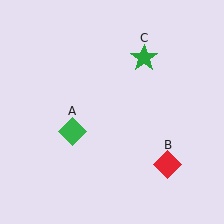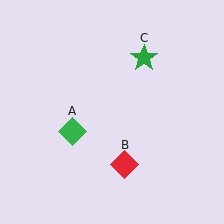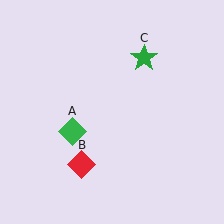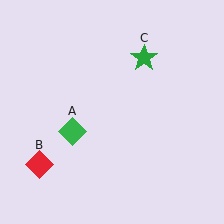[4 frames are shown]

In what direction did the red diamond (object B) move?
The red diamond (object B) moved left.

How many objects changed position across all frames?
1 object changed position: red diamond (object B).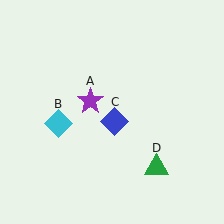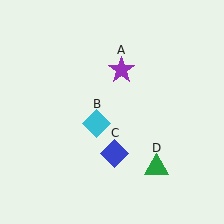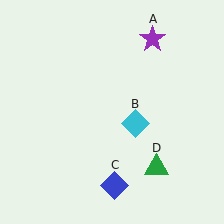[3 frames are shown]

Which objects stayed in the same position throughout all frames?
Green triangle (object D) remained stationary.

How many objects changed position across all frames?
3 objects changed position: purple star (object A), cyan diamond (object B), blue diamond (object C).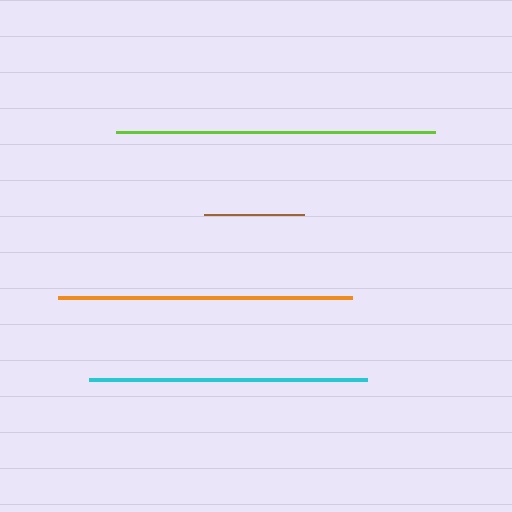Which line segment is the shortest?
The brown line is the shortest at approximately 100 pixels.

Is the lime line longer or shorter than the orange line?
The lime line is longer than the orange line.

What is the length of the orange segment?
The orange segment is approximately 294 pixels long.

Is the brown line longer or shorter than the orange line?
The orange line is longer than the brown line.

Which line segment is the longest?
The lime line is the longest at approximately 318 pixels.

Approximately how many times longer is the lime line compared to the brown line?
The lime line is approximately 3.2 times the length of the brown line.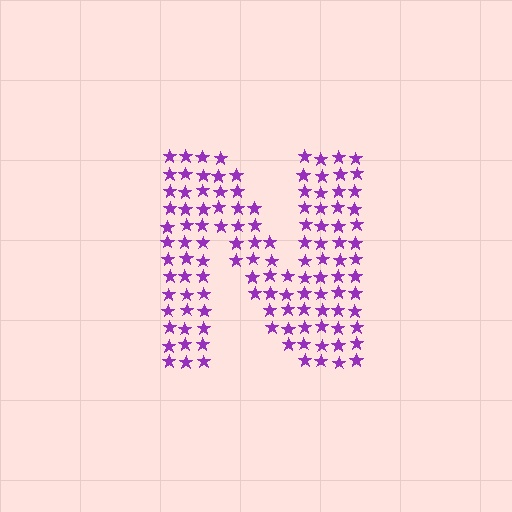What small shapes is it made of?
It is made of small stars.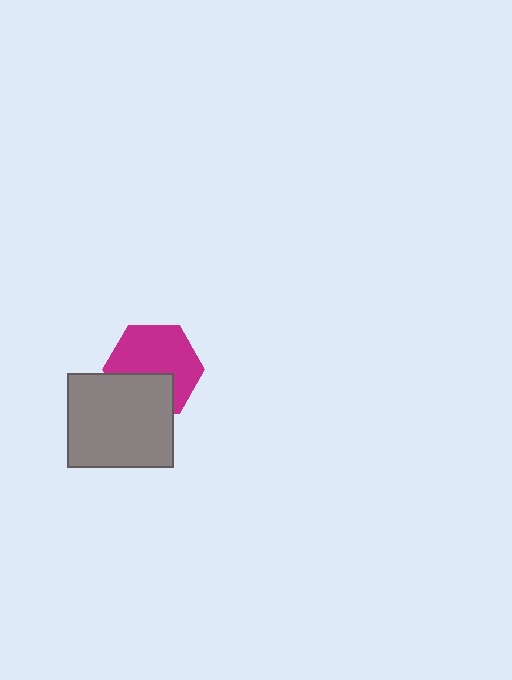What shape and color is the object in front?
The object in front is a gray rectangle.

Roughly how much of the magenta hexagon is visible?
Most of it is visible (roughly 66%).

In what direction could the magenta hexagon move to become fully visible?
The magenta hexagon could move up. That would shift it out from behind the gray rectangle entirely.